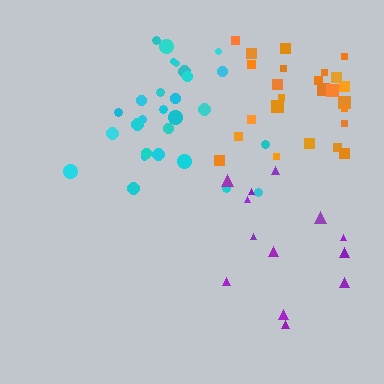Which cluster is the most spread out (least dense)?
Purple.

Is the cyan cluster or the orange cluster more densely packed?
Cyan.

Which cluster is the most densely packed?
Cyan.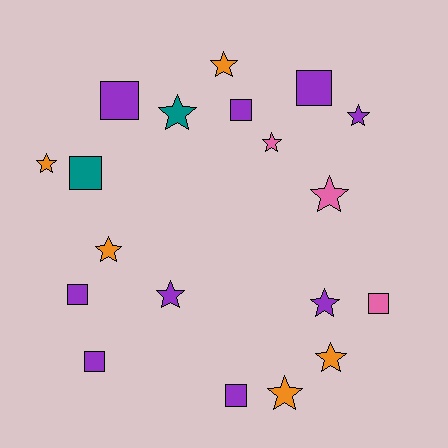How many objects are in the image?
There are 19 objects.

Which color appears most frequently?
Purple, with 9 objects.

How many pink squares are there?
There is 1 pink square.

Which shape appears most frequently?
Star, with 11 objects.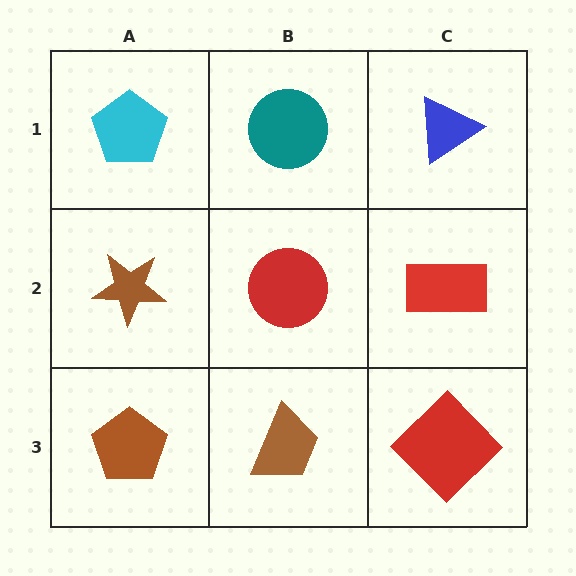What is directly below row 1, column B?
A red circle.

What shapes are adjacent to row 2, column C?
A blue triangle (row 1, column C), a red diamond (row 3, column C), a red circle (row 2, column B).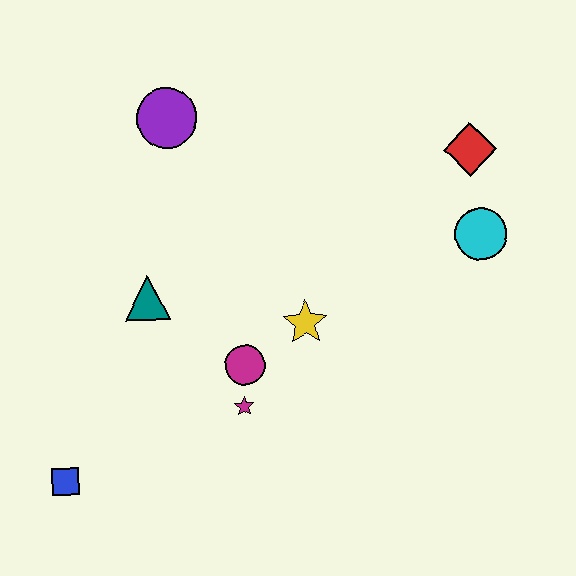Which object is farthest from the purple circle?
The blue square is farthest from the purple circle.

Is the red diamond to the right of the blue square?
Yes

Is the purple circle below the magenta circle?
No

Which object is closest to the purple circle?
The teal triangle is closest to the purple circle.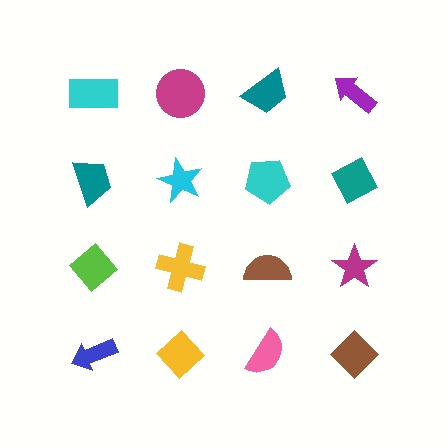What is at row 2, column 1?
A teal trapezoid.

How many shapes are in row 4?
4 shapes.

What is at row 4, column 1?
A blue arrow.